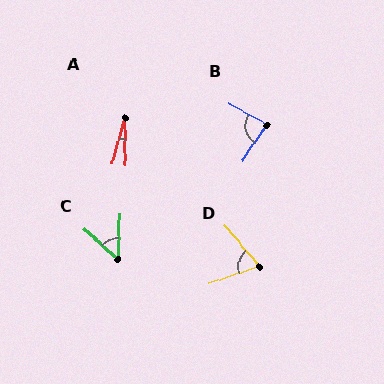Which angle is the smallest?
A, at approximately 16 degrees.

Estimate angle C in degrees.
Approximately 49 degrees.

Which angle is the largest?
B, at approximately 84 degrees.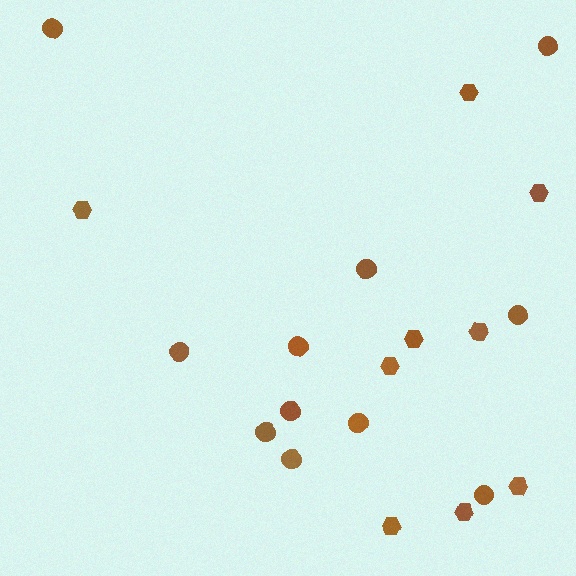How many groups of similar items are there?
There are 2 groups: one group of hexagons (9) and one group of circles (11).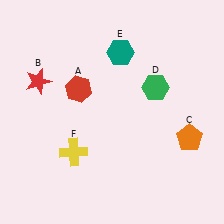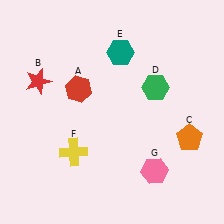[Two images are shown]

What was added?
A pink hexagon (G) was added in Image 2.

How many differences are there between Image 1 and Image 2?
There is 1 difference between the two images.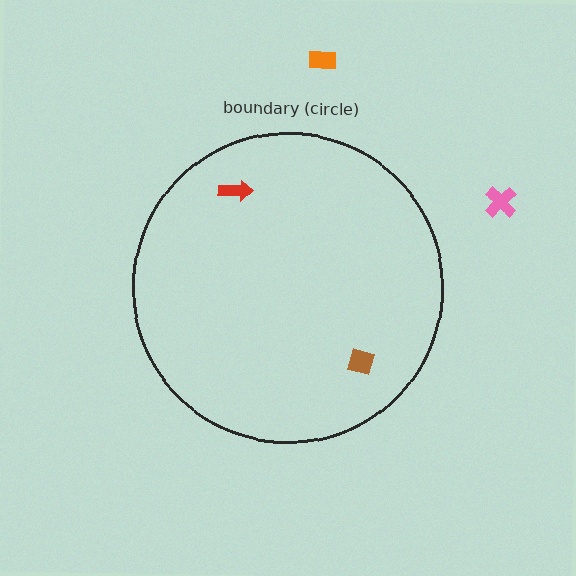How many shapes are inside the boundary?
2 inside, 2 outside.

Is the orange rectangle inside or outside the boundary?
Outside.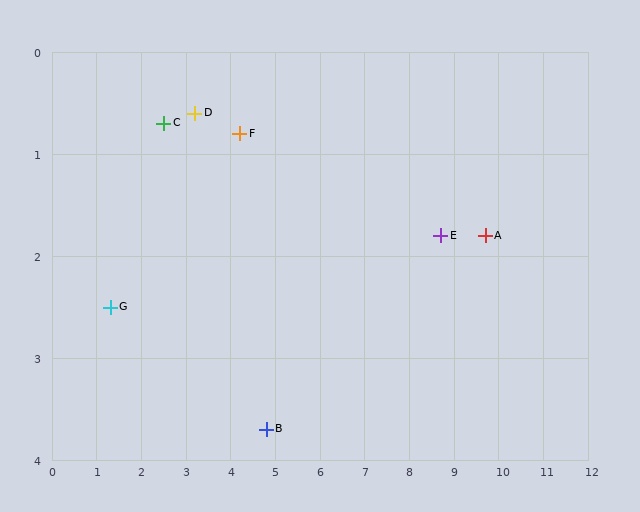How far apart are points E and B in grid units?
Points E and B are about 4.3 grid units apart.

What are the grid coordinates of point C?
Point C is at approximately (2.5, 0.7).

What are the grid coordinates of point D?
Point D is at approximately (3.2, 0.6).